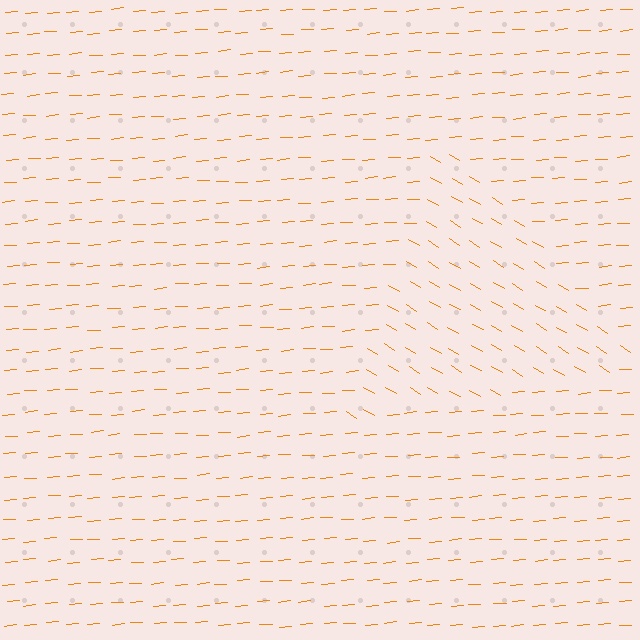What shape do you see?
I see a triangle.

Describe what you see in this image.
The image is filled with small orange line segments. A triangle region in the image has lines oriented differently from the surrounding lines, creating a visible texture boundary.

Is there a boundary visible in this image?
Yes, there is a texture boundary formed by a change in line orientation.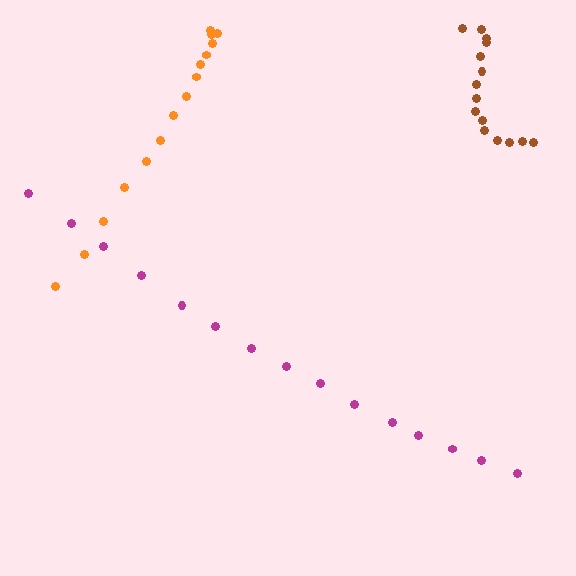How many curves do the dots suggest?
There are 3 distinct paths.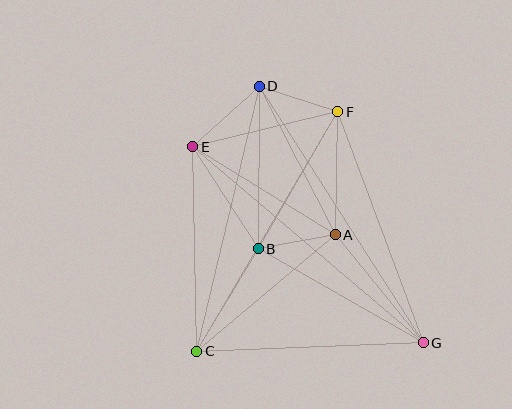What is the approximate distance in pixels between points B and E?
The distance between B and E is approximately 121 pixels.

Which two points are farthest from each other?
Points D and G are farthest from each other.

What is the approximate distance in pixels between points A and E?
The distance between A and E is approximately 168 pixels.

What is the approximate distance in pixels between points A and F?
The distance between A and F is approximately 123 pixels.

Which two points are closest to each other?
Points A and B are closest to each other.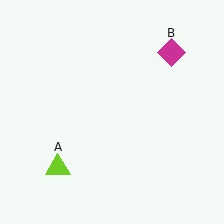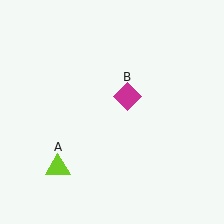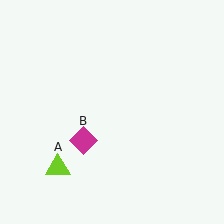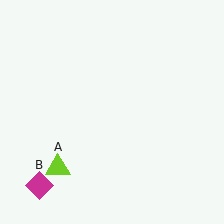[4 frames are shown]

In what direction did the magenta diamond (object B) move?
The magenta diamond (object B) moved down and to the left.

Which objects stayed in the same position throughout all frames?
Lime triangle (object A) remained stationary.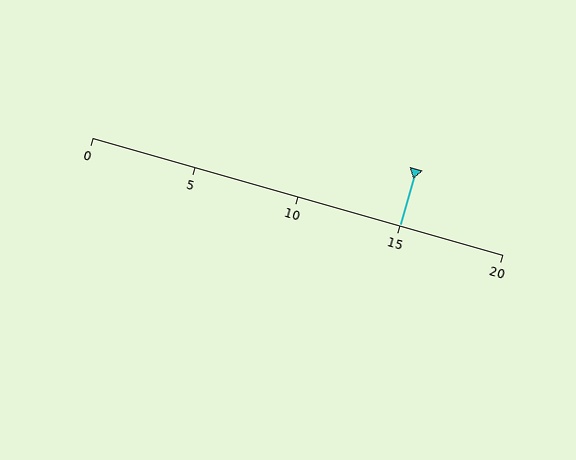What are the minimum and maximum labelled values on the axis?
The axis runs from 0 to 20.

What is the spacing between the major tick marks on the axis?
The major ticks are spaced 5 apart.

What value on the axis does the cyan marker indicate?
The marker indicates approximately 15.